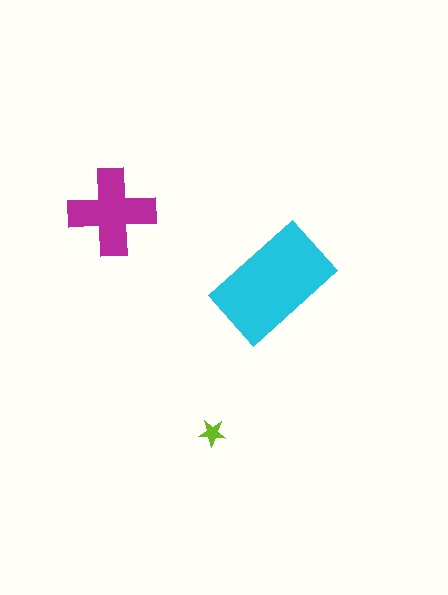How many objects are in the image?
There are 3 objects in the image.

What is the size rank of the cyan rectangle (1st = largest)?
1st.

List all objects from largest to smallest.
The cyan rectangle, the magenta cross, the lime star.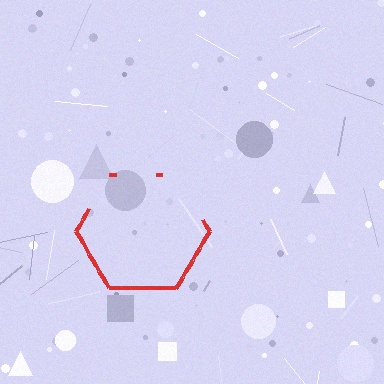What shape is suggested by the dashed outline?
The dashed outline suggests a hexagon.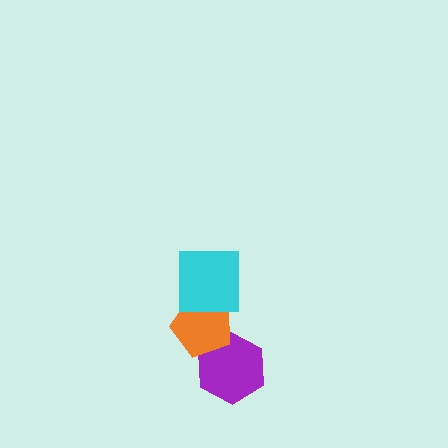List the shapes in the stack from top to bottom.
From top to bottom: the cyan square, the orange pentagon, the purple hexagon.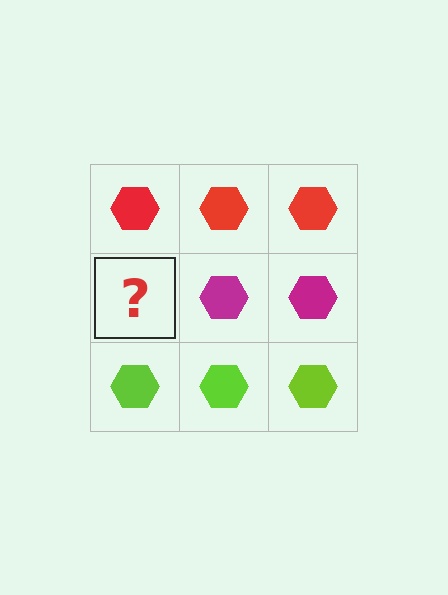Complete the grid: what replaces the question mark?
The question mark should be replaced with a magenta hexagon.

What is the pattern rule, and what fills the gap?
The rule is that each row has a consistent color. The gap should be filled with a magenta hexagon.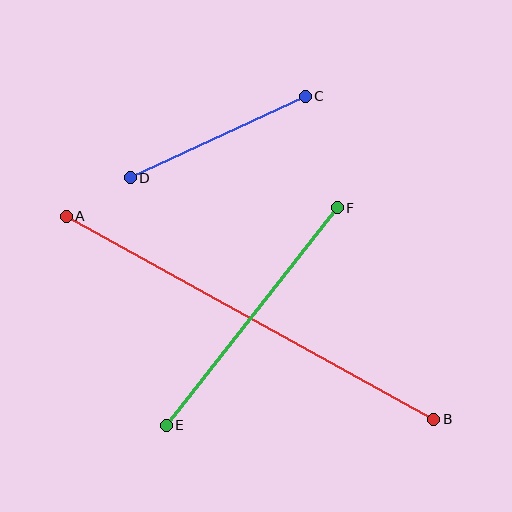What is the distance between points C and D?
The distance is approximately 193 pixels.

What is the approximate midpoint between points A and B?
The midpoint is at approximately (250, 318) pixels.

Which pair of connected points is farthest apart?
Points A and B are farthest apart.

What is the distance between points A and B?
The distance is approximately 420 pixels.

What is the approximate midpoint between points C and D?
The midpoint is at approximately (218, 137) pixels.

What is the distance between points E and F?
The distance is approximately 277 pixels.